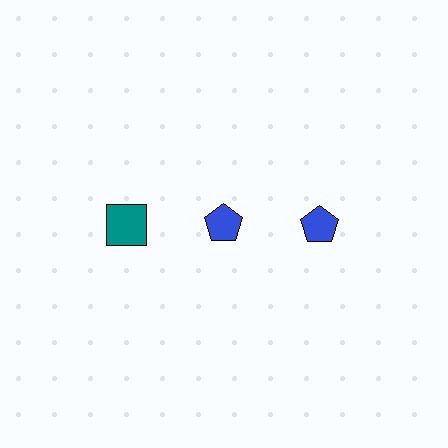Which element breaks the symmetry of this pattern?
The teal square in the top row, leftmost column breaks the symmetry. All other shapes are blue pentagons.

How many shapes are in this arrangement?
There are 3 shapes arranged in a grid pattern.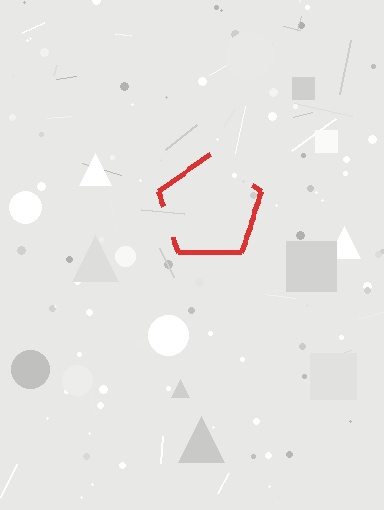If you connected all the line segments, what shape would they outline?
They would outline a pentagon.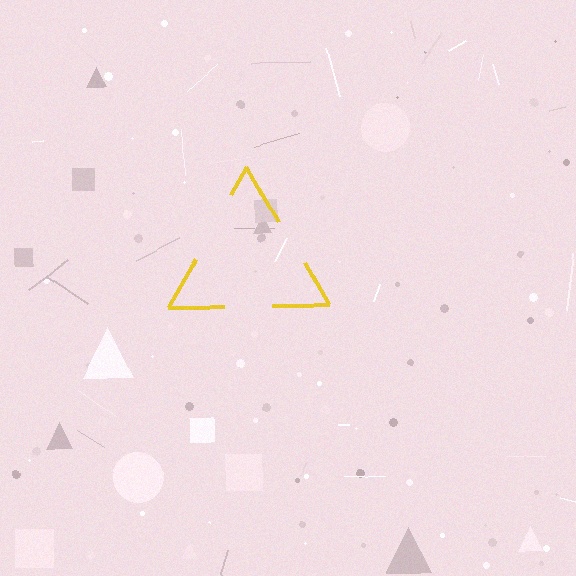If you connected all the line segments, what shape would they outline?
They would outline a triangle.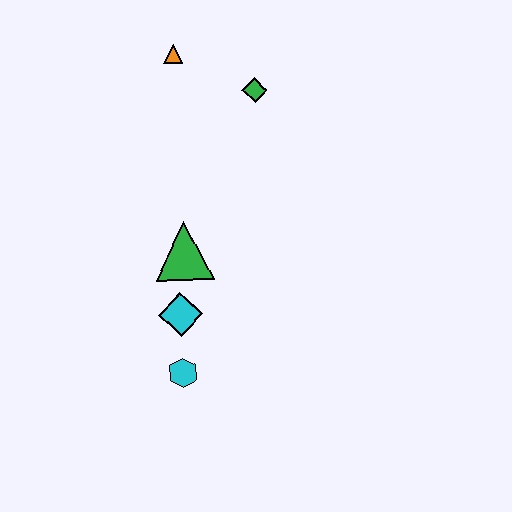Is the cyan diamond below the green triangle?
Yes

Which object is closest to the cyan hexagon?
The cyan diamond is closest to the cyan hexagon.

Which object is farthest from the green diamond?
The cyan hexagon is farthest from the green diamond.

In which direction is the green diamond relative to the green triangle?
The green diamond is above the green triangle.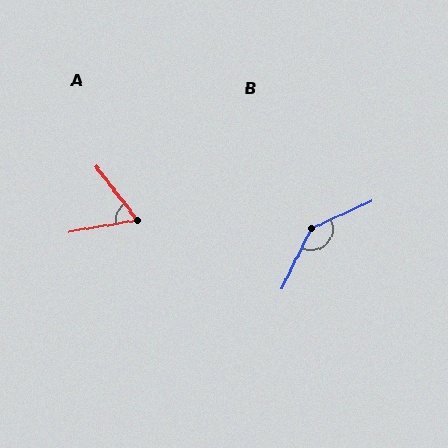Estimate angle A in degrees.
Approximately 62 degrees.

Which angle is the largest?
B, at approximately 140 degrees.